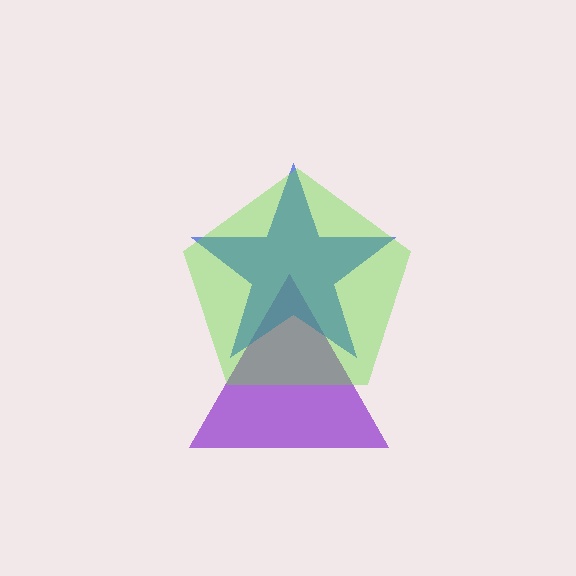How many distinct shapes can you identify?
There are 3 distinct shapes: a purple triangle, a blue star, a lime pentagon.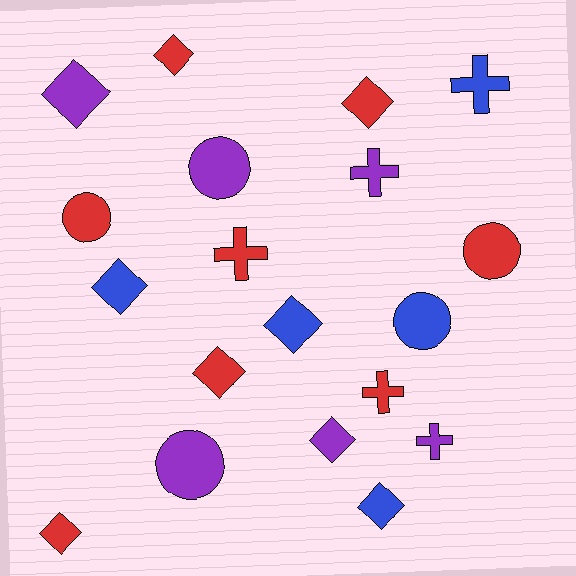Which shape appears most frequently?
Diamond, with 9 objects.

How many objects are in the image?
There are 19 objects.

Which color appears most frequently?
Red, with 8 objects.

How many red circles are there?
There are 2 red circles.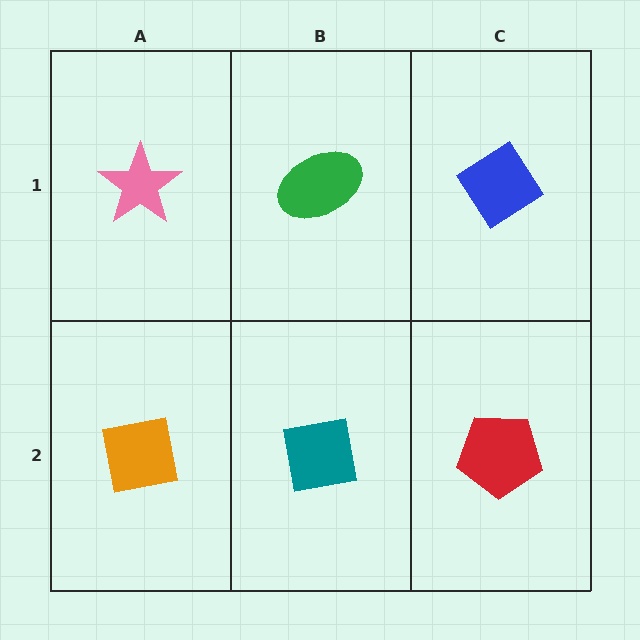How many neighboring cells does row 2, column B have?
3.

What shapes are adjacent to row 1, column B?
A teal square (row 2, column B), a pink star (row 1, column A), a blue diamond (row 1, column C).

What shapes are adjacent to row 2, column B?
A green ellipse (row 1, column B), an orange square (row 2, column A), a red pentagon (row 2, column C).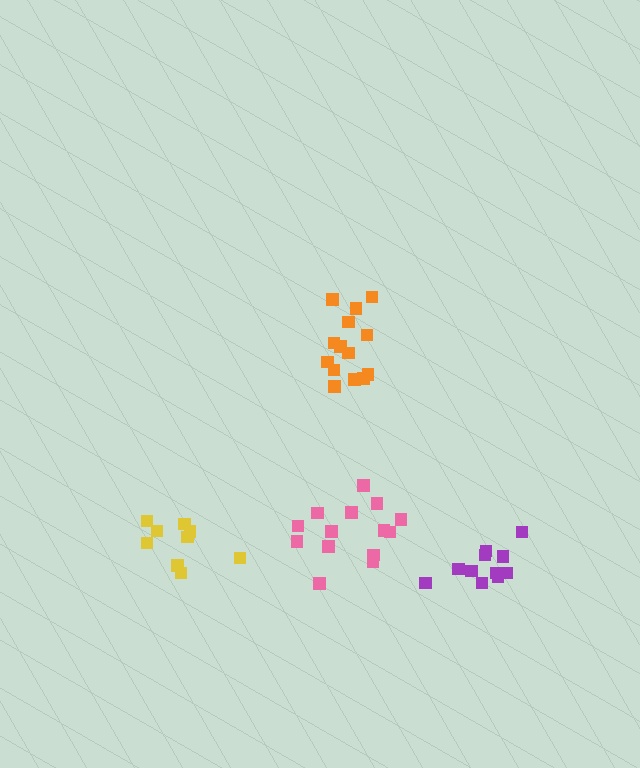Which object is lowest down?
The purple cluster is bottommost.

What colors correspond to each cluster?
The clusters are colored: orange, purple, pink, yellow.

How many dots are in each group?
Group 1: 14 dots, Group 2: 11 dots, Group 3: 14 dots, Group 4: 9 dots (48 total).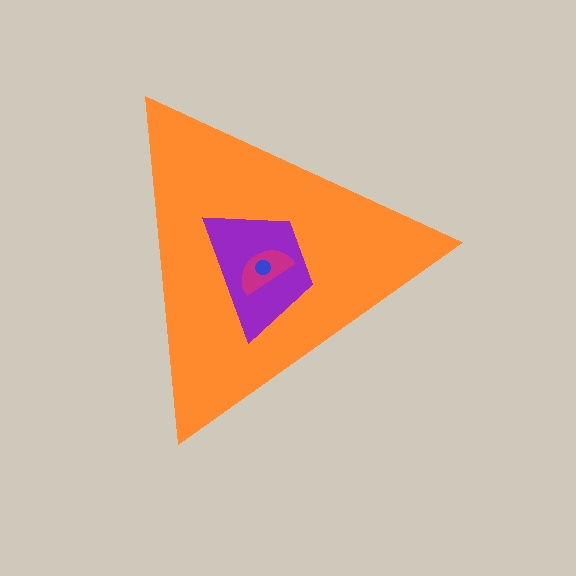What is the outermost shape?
The orange triangle.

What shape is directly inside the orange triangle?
The purple trapezoid.